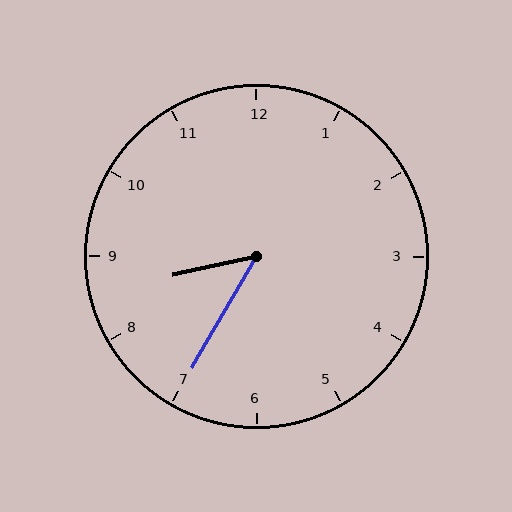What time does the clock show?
8:35.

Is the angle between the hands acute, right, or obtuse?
It is acute.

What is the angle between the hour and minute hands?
Approximately 48 degrees.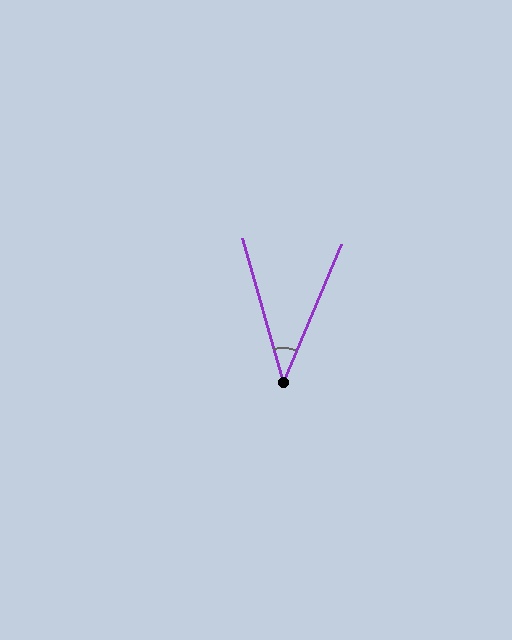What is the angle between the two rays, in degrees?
Approximately 39 degrees.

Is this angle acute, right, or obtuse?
It is acute.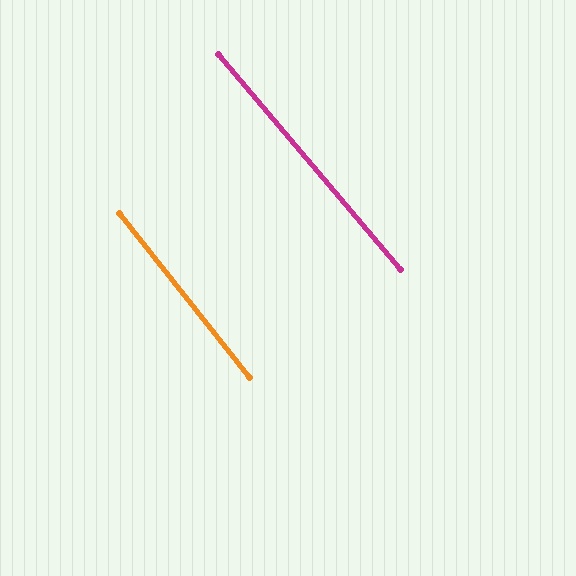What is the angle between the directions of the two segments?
Approximately 2 degrees.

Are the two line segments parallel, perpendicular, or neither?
Parallel — their directions differ by only 1.8°.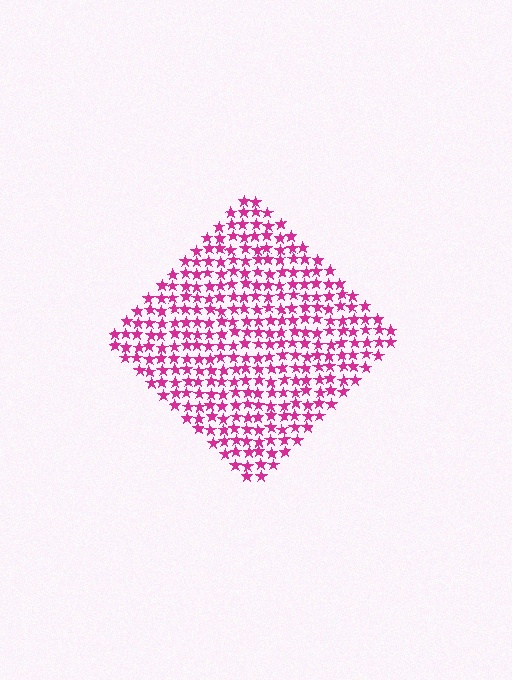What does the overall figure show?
The overall figure shows a diamond.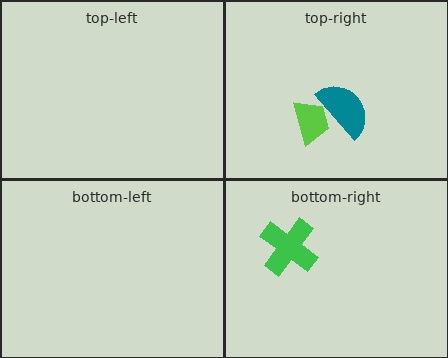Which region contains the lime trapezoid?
The top-right region.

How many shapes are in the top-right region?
2.